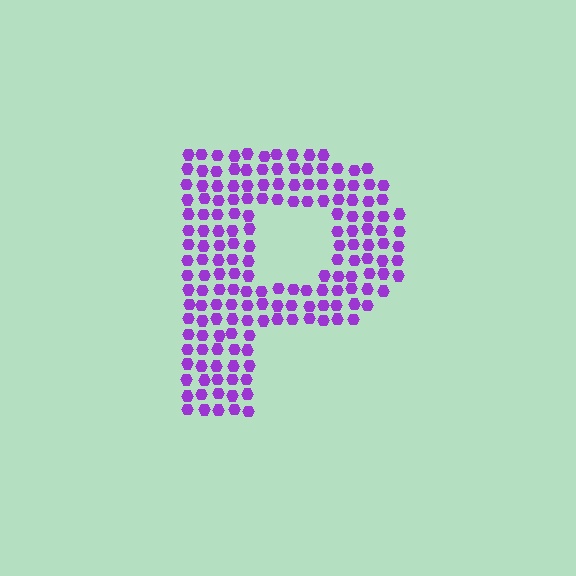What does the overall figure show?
The overall figure shows the letter P.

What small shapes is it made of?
It is made of small hexagons.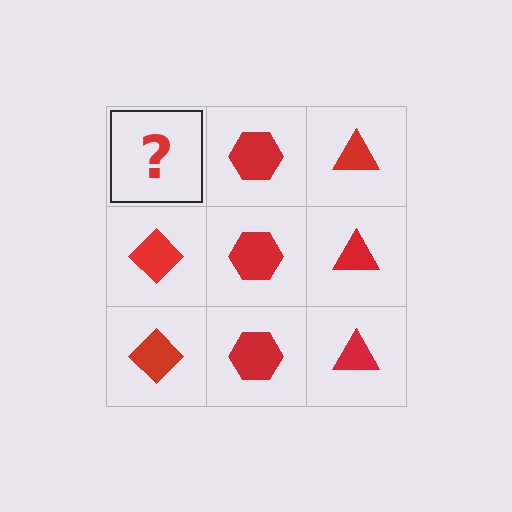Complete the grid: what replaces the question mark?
The question mark should be replaced with a red diamond.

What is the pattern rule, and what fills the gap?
The rule is that each column has a consistent shape. The gap should be filled with a red diamond.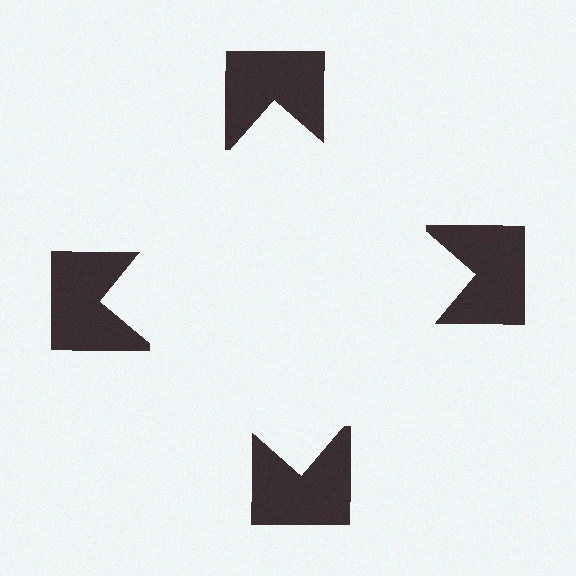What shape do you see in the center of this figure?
An illusory square — its edges are inferred from the aligned wedge cuts in the notched squares, not physically drawn.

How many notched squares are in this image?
There are 4 — one at each vertex of the illusory square.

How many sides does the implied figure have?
4 sides.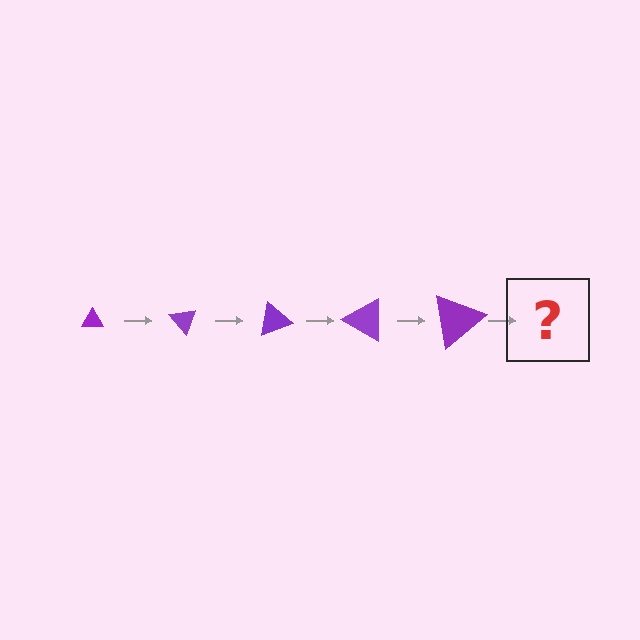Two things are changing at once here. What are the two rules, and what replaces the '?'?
The two rules are that the triangle grows larger each step and it rotates 50 degrees each step. The '?' should be a triangle, larger than the previous one and rotated 250 degrees from the start.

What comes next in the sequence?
The next element should be a triangle, larger than the previous one and rotated 250 degrees from the start.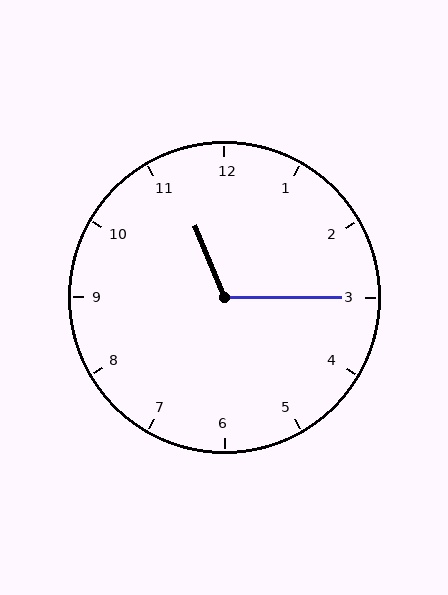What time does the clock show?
11:15.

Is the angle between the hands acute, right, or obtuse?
It is obtuse.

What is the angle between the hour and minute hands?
Approximately 112 degrees.